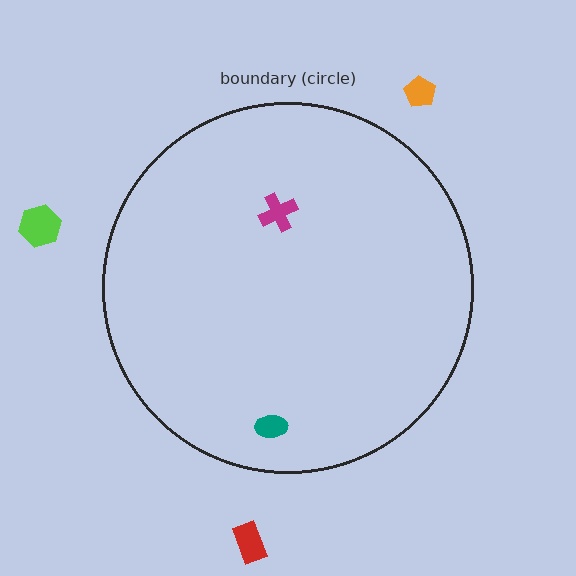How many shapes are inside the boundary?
2 inside, 3 outside.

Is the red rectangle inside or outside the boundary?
Outside.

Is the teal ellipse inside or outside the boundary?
Inside.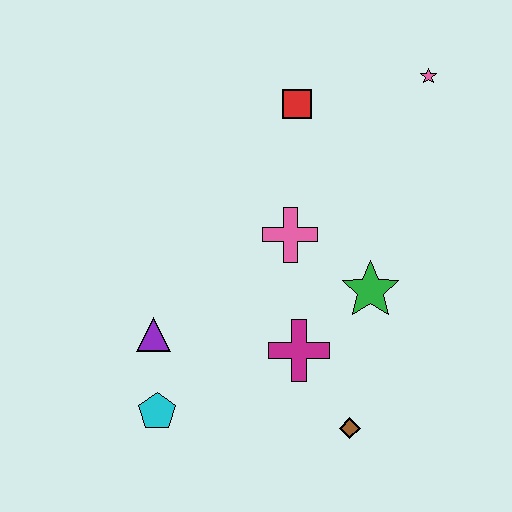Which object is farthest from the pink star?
The cyan pentagon is farthest from the pink star.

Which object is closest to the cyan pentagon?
The purple triangle is closest to the cyan pentagon.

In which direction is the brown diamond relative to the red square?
The brown diamond is below the red square.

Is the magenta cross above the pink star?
No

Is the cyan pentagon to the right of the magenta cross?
No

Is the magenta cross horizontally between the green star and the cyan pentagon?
Yes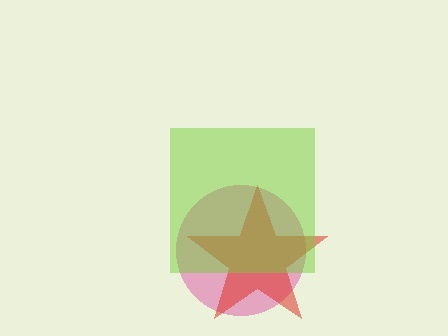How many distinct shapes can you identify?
There are 3 distinct shapes: a pink circle, a red star, a lime square.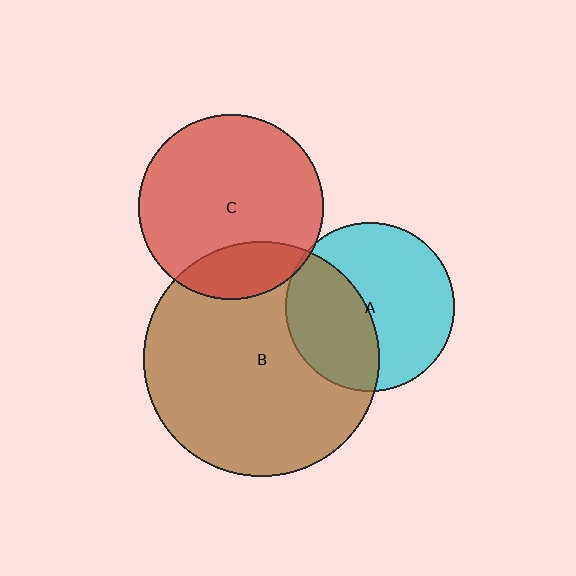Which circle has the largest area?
Circle B (brown).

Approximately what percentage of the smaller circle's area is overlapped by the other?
Approximately 5%.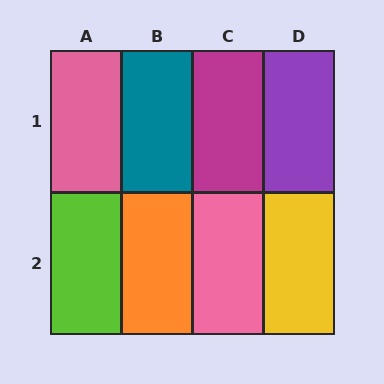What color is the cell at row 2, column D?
Yellow.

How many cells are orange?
1 cell is orange.